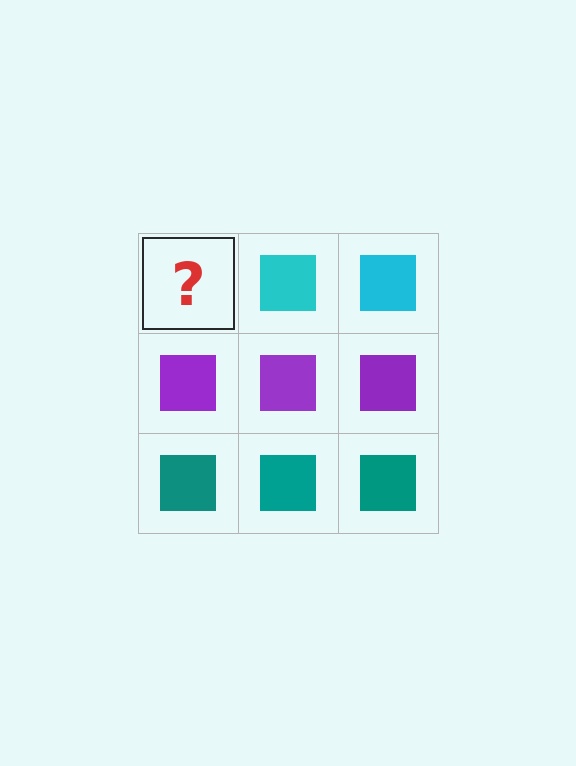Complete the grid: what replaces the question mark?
The question mark should be replaced with a cyan square.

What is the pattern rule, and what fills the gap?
The rule is that each row has a consistent color. The gap should be filled with a cyan square.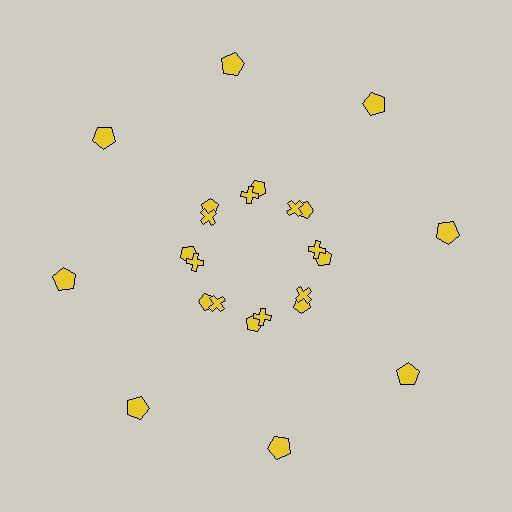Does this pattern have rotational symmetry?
Yes, this pattern has 8-fold rotational symmetry. It looks the same after rotating 45 degrees around the center.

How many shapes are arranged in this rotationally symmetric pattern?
There are 24 shapes, arranged in 8 groups of 3.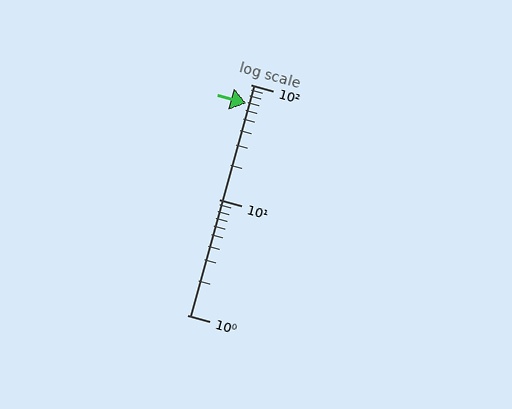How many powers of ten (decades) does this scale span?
The scale spans 2 decades, from 1 to 100.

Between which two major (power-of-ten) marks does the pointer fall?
The pointer is between 10 and 100.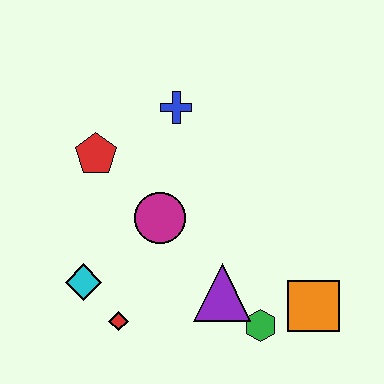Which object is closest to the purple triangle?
The green hexagon is closest to the purple triangle.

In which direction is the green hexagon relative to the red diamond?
The green hexagon is to the right of the red diamond.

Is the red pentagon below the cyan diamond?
No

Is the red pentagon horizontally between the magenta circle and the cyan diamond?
Yes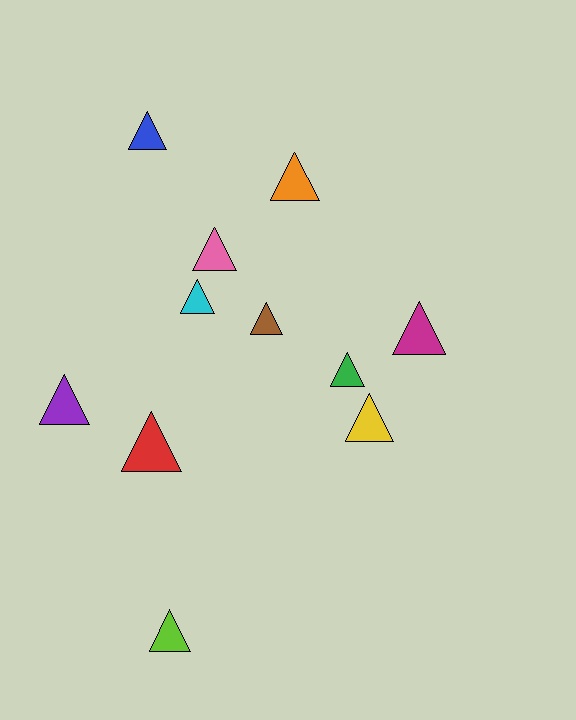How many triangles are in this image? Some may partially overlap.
There are 11 triangles.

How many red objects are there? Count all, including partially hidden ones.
There is 1 red object.